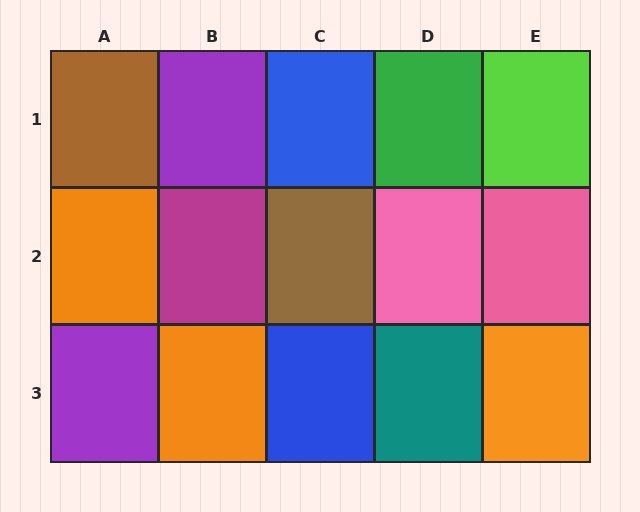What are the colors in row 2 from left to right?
Orange, magenta, brown, pink, pink.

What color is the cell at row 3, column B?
Orange.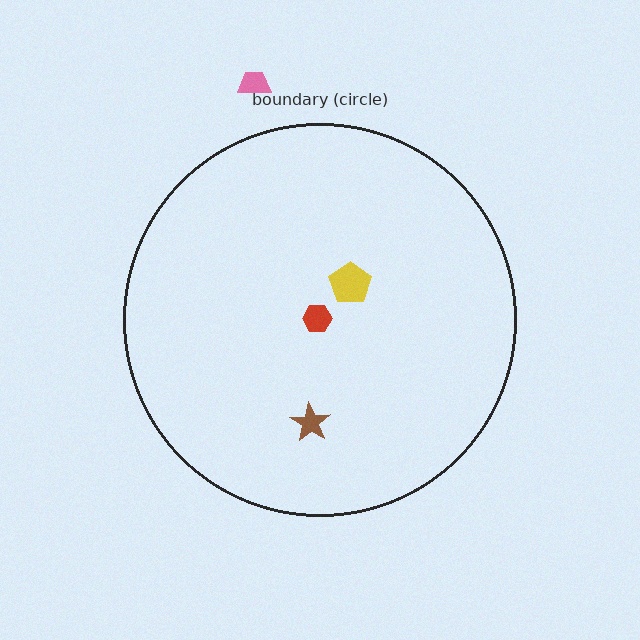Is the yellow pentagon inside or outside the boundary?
Inside.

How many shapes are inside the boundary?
3 inside, 1 outside.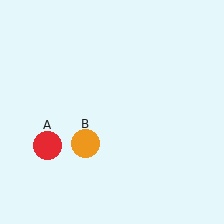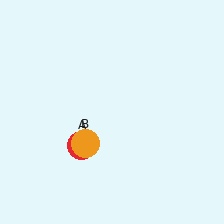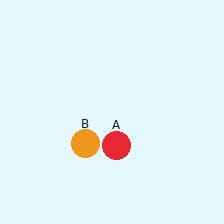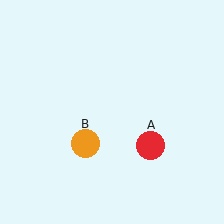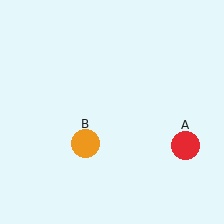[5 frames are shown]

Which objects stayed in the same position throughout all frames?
Orange circle (object B) remained stationary.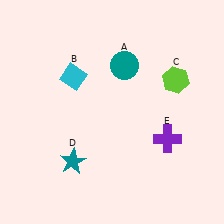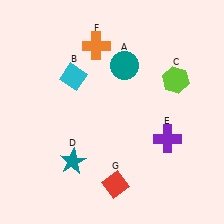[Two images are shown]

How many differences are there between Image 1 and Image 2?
There are 2 differences between the two images.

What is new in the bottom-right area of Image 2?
A red diamond (G) was added in the bottom-right area of Image 2.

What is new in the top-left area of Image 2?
An orange cross (F) was added in the top-left area of Image 2.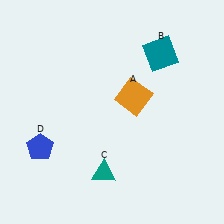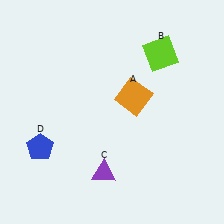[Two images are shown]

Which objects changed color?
B changed from teal to lime. C changed from teal to purple.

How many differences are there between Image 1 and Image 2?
There are 2 differences between the two images.